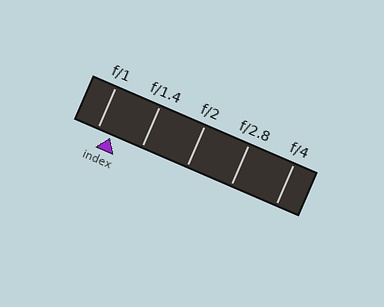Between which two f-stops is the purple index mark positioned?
The index mark is between f/1 and f/1.4.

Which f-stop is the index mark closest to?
The index mark is closest to f/1.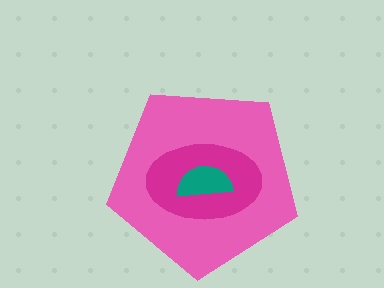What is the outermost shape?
The pink pentagon.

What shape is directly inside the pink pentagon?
The magenta ellipse.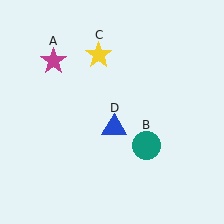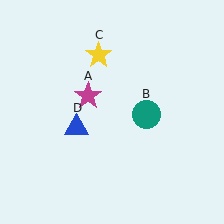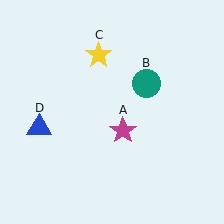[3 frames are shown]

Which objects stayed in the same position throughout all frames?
Yellow star (object C) remained stationary.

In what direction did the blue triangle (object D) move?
The blue triangle (object D) moved left.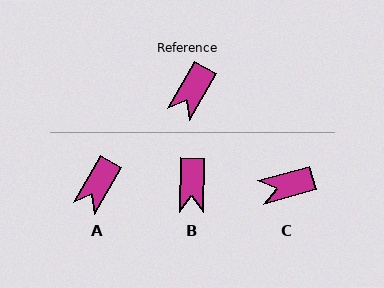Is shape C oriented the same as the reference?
No, it is off by about 44 degrees.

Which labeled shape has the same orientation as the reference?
A.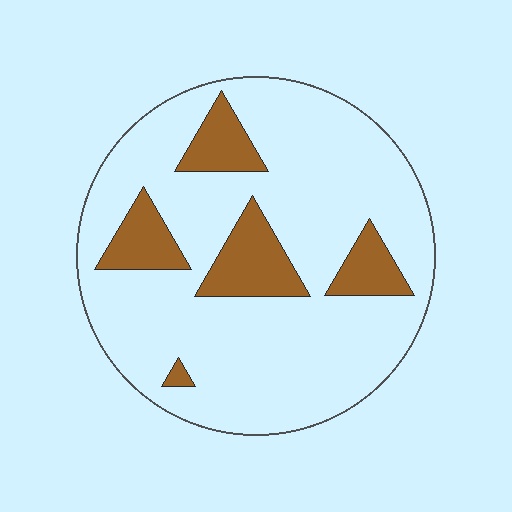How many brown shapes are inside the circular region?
5.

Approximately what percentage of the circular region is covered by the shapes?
Approximately 20%.